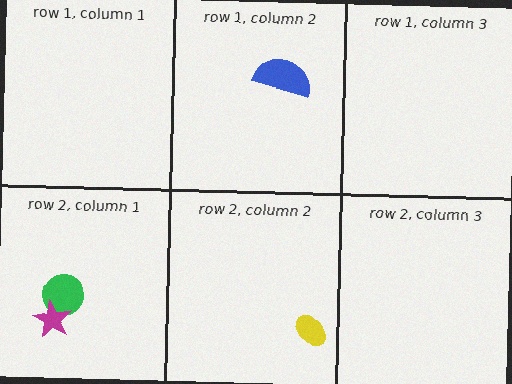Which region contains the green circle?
The row 2, column 1 region.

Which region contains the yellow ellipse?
The row 2, column 2 region.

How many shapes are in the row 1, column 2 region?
1.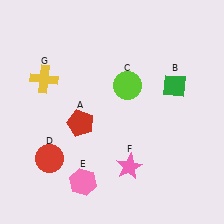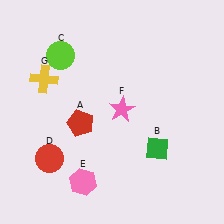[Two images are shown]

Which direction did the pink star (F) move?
The pink star (F) moved up.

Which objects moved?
The objects that moved are: the green diamond (B), the lime circle (C), the pink star (F).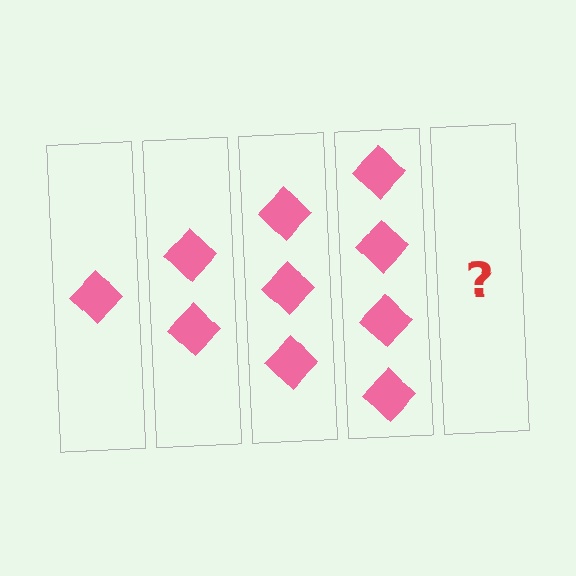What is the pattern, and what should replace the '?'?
The pattern is that each step adds one more diamond. The '?' should be 5 diamonds.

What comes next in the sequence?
The next element should be 5 diamonds.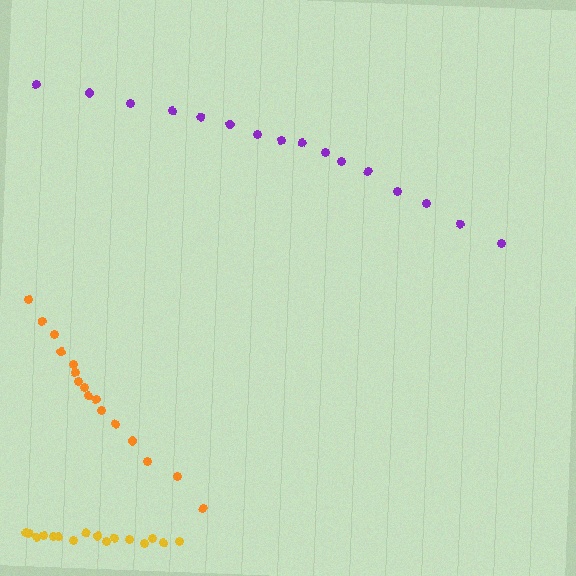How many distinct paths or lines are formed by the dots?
There are 3 distinct paths.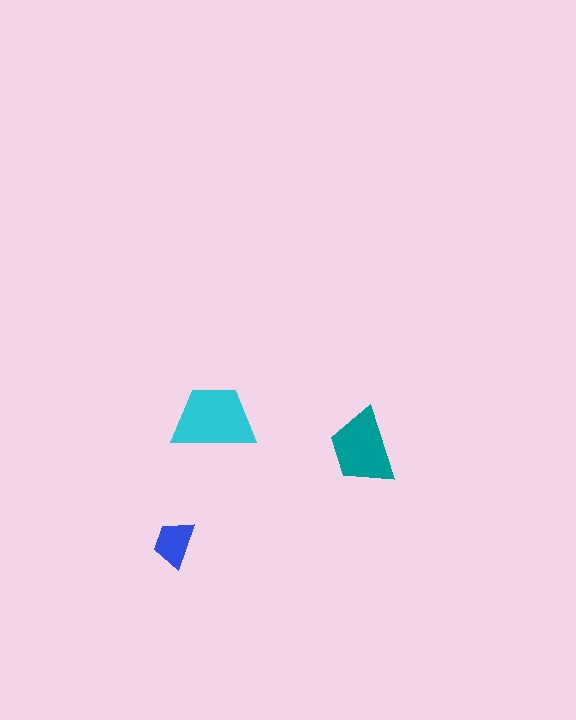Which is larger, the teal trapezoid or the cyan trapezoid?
The cyan one.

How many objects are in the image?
There are 3 objects in the image.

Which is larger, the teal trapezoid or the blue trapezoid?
The teal one.